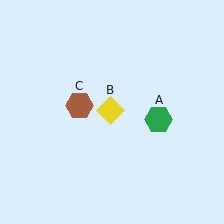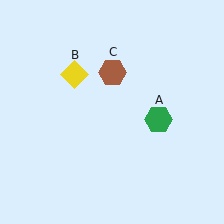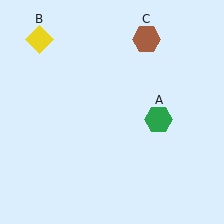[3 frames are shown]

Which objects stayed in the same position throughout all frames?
Green hexagon (object A) remained stationary.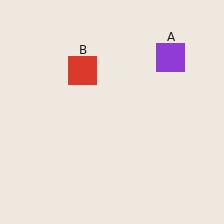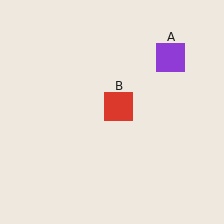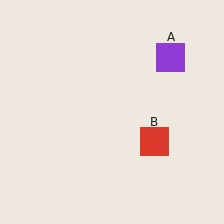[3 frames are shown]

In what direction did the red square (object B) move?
The red square (object B) moved down and to the right.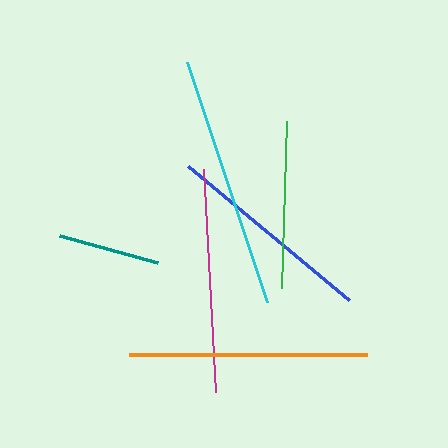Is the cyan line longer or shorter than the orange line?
The cyan line is longer than the orange line.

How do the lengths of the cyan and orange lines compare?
The cyan and orange lines are approximately the same length.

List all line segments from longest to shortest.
From longest to shortest: cyan, orange, magenta, blue, green, teal.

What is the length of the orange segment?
The orange segment is approximately 238 pixels long.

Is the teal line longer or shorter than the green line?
The green line is longer than the teal line.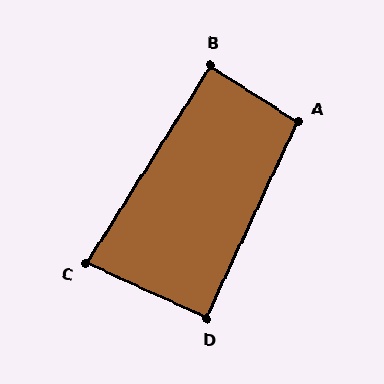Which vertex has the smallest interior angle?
C, at approximately 83 degrees.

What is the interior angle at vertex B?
Approximately 90 degrees (approximately right).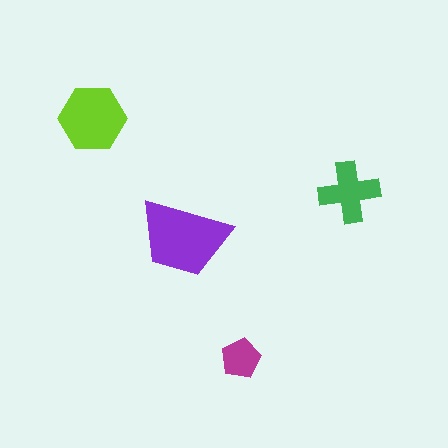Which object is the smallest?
The magenta pentagon.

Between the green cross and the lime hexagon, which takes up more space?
The lime hexagon.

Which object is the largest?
The purple trapezoid.